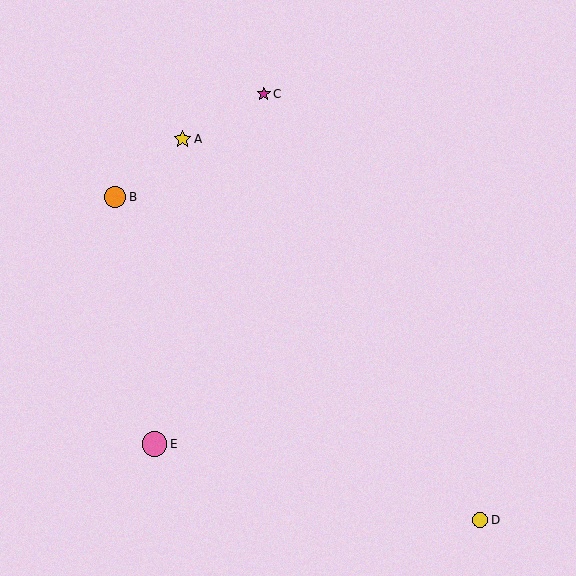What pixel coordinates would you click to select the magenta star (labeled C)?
Click at (264, 94) to select the magenta star C.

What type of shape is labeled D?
Shape D is a yellow circle.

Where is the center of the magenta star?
The center of the magenta star is at (264, 94).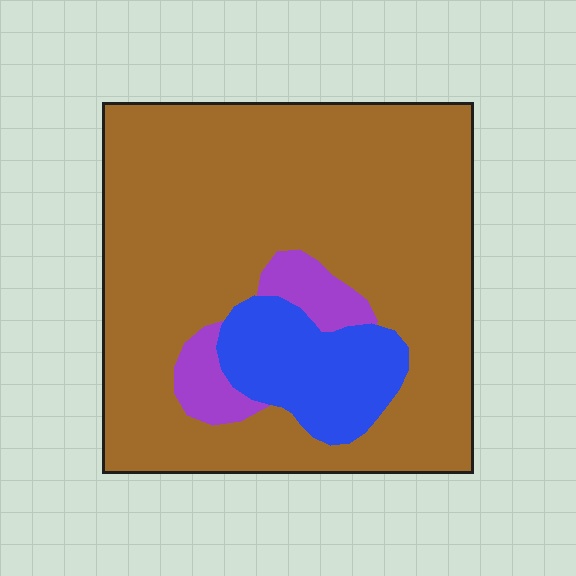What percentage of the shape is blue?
Blue covers around 15% of the shape.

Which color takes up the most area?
Brown, at roughly 80%.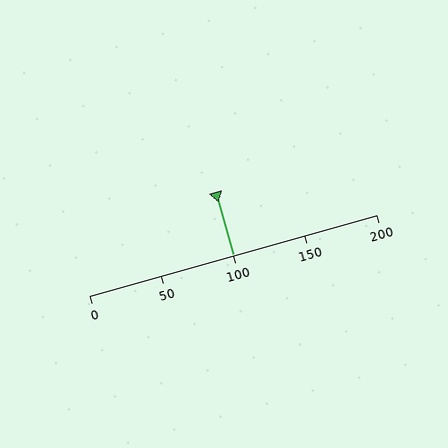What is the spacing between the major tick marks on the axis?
The major ticks are spaced 50 apart.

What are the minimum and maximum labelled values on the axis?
The axis runs from 0 to 200.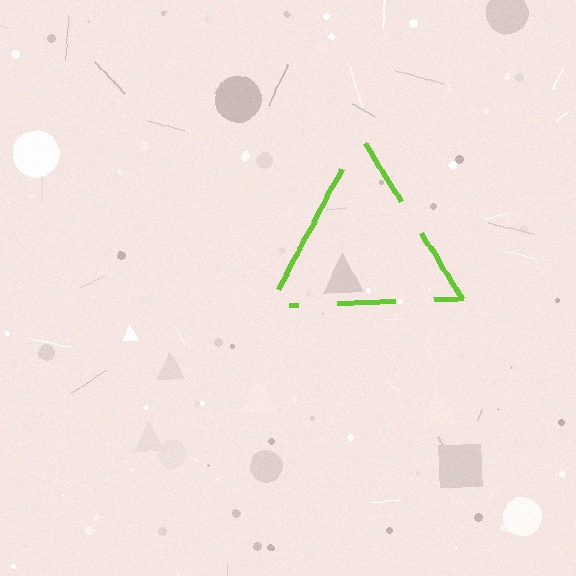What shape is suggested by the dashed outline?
The dashed outline suggests a triangle.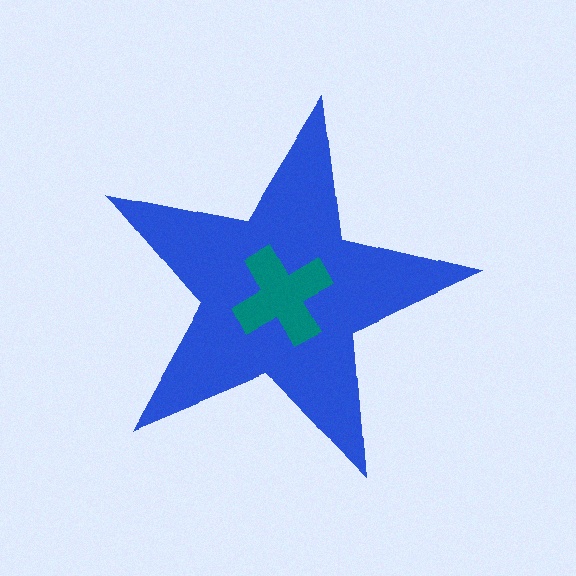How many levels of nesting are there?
2.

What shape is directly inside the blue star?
The teal cross.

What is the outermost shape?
The blue star.